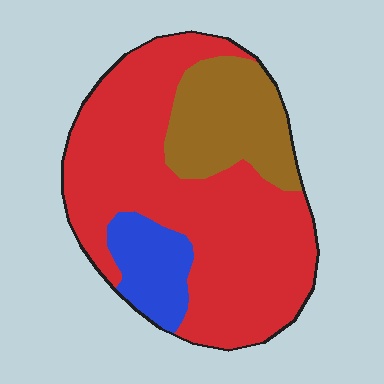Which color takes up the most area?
Red, at roughly 65%.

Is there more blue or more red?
Red.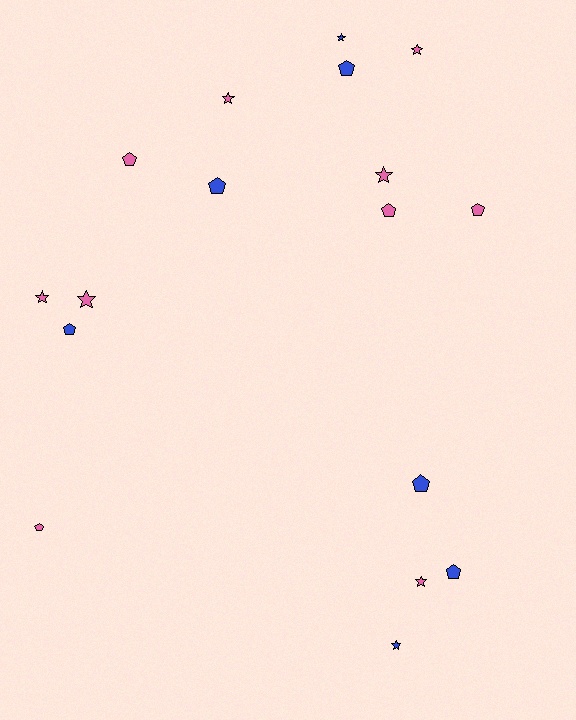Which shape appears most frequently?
Pentagon, with 9 objects.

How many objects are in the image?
There are 17 objects.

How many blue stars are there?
There are 2 blue stars.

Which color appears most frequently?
Pink, with 10 objects.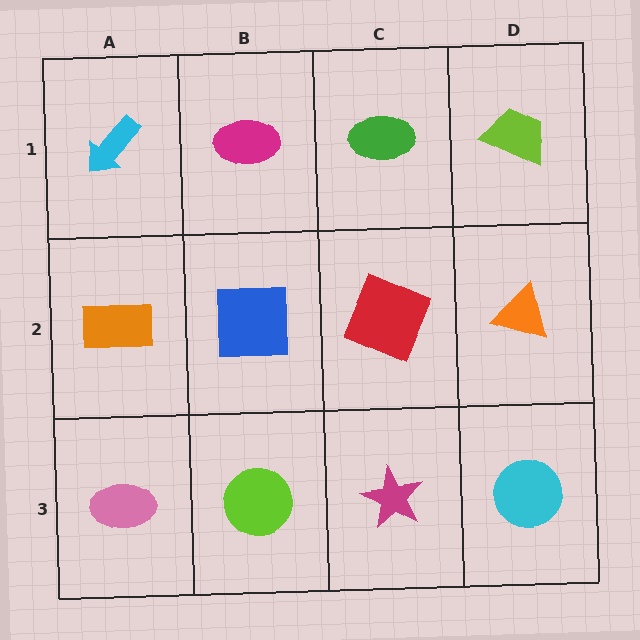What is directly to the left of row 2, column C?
A blue square.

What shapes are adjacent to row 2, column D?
A lime trapezoid (row 1, column D), a cyan circle (row 3, column D), a red square (row 2, column C).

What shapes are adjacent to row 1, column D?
An orange triangle (row 2, column D), a green ellipse (row 1, column C).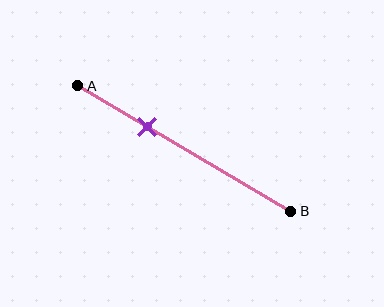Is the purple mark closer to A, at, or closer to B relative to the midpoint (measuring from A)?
The purple mark is closer to point A than the midpoint of segment AB.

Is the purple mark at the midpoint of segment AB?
No, the mark is at about 35% from A, not at the 50% midpoint.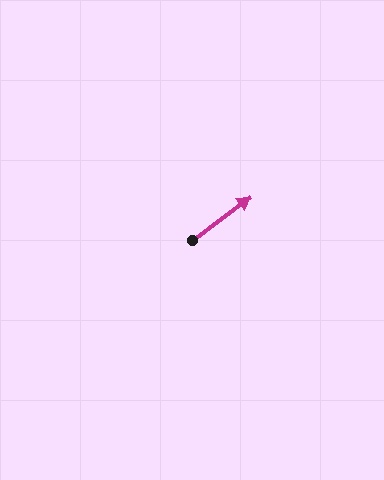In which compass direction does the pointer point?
Northeast.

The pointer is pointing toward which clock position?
Roughly 2 o'clock.